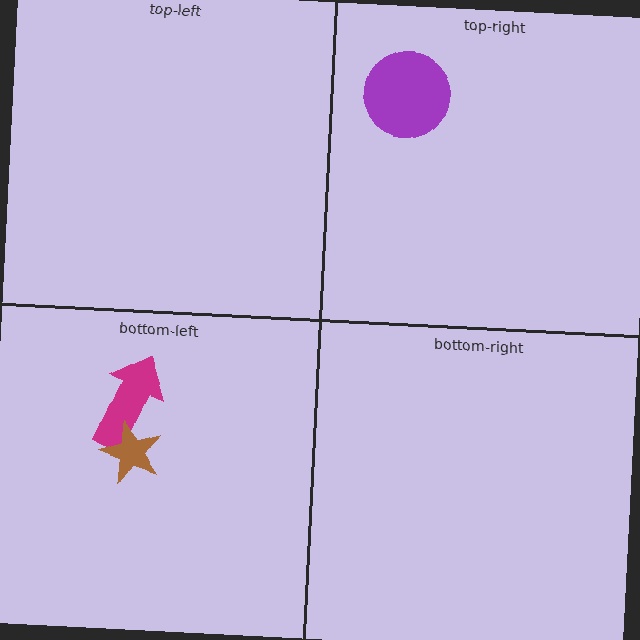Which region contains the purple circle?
The top-right region.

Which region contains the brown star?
The bottom-left region.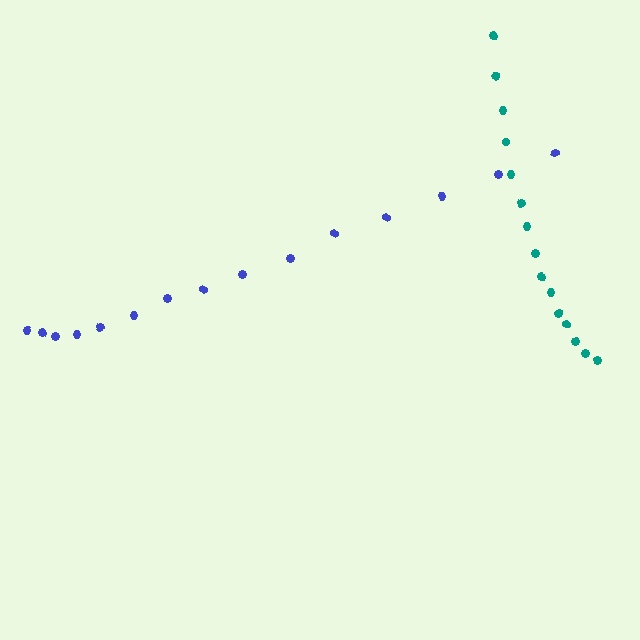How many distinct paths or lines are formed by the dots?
There are 2 distinct paths.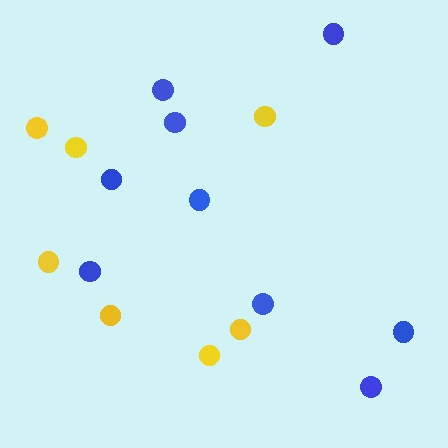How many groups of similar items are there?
There are 2 groups: one group of blue circles (9) and one group of yellow circles (7).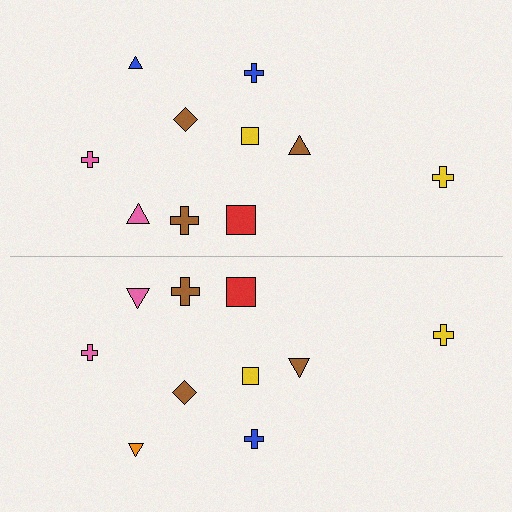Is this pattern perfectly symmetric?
No, the pattern is not perfectly symmetric. The orange triangle on the bottom side breaks the symmetry — its mirror counterpart is blue.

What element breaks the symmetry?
The orange triangle on the bottom side breaks the symmetry — its mirror counterpart is blue.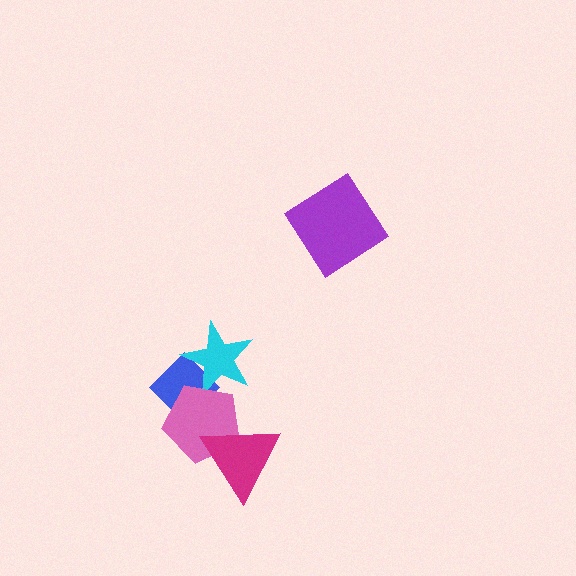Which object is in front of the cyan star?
The pink pentagon is in front of the cyan star.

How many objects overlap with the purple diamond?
0 objects overlap with the purple diamond.